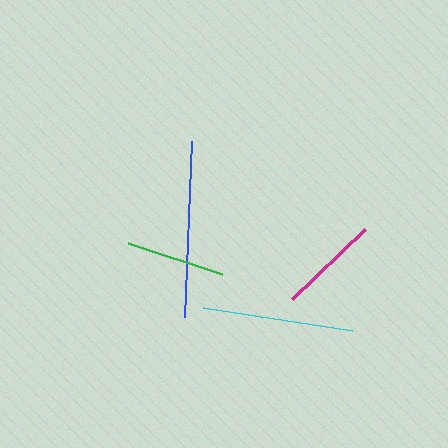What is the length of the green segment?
The green segment is approximately 99 pixels long.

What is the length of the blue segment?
The blue segment is approximately 176 pixels long.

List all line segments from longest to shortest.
From longest to shortest: blue, cyan, magenta, green.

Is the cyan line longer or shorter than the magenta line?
The cyan line is longer than the magenta line.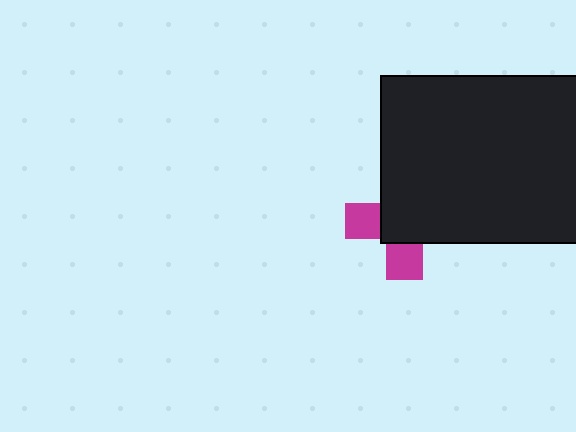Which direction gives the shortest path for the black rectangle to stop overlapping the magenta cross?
Moving toward the upper-right gives the shortest separation.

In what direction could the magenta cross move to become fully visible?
The magenta cross could move toward the lower-left. That would shift it out from behind the black rectangle entirely.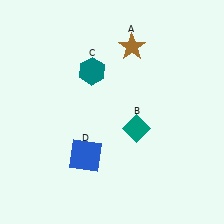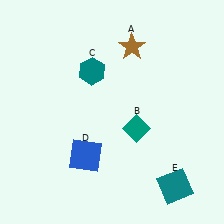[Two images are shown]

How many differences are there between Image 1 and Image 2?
There is 1 difference between the two images.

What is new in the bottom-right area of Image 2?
A teal square (E) was added in the bottom-right area of Image 2.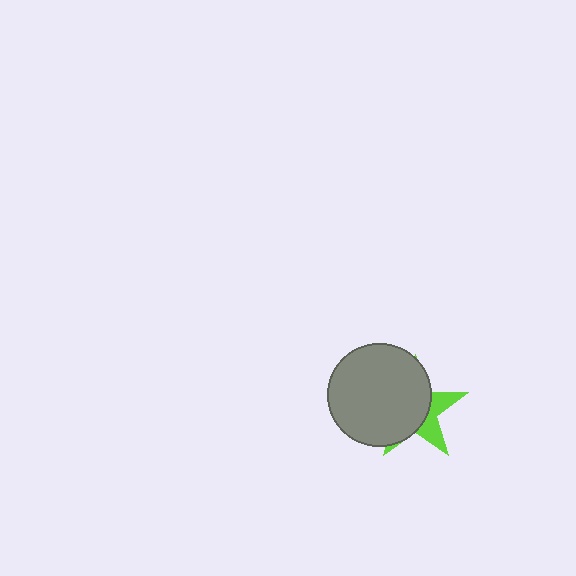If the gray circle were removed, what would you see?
You would see the complete lime star.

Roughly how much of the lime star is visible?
A small part of it is visible (roughly 33%).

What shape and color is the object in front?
The object in front is a gray circle.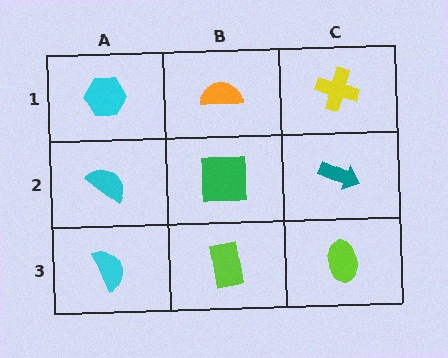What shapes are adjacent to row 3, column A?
A cyan semicircle (row 2, column A), a lime rectangle (row 3, column B).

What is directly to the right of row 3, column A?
A lime rectangle.